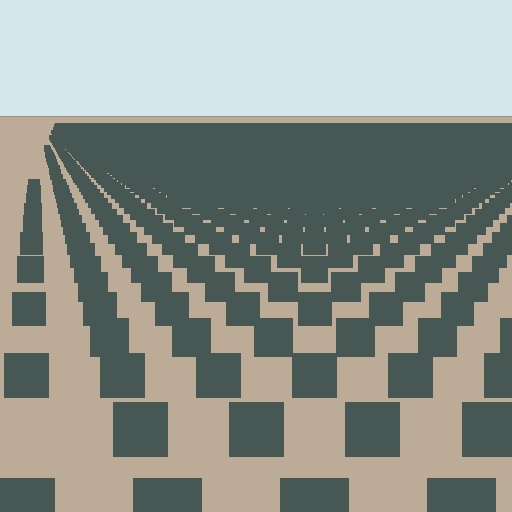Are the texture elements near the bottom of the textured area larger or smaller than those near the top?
Larger. Near the bottom, elements are closer to the viewer and appear at a bigger on-screen size.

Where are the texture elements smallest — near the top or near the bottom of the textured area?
Near the top.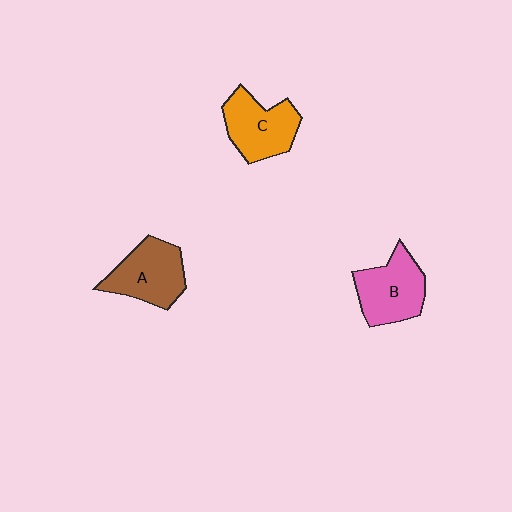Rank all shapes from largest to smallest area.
From largest to smallest: A (brown), B (pink), C (orange).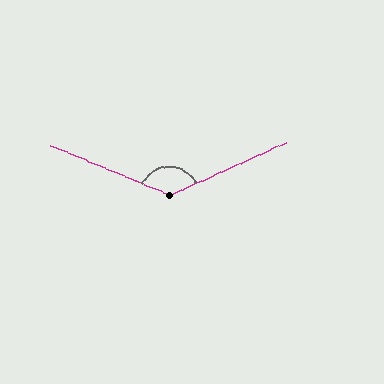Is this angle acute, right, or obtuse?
It is obtuse.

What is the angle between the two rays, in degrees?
Approximately 133 degrees.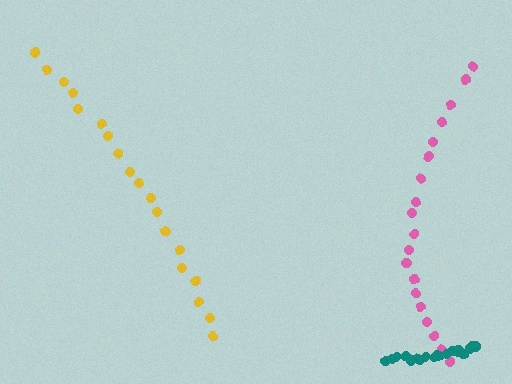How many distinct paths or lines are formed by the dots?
There are 3 distinct paths.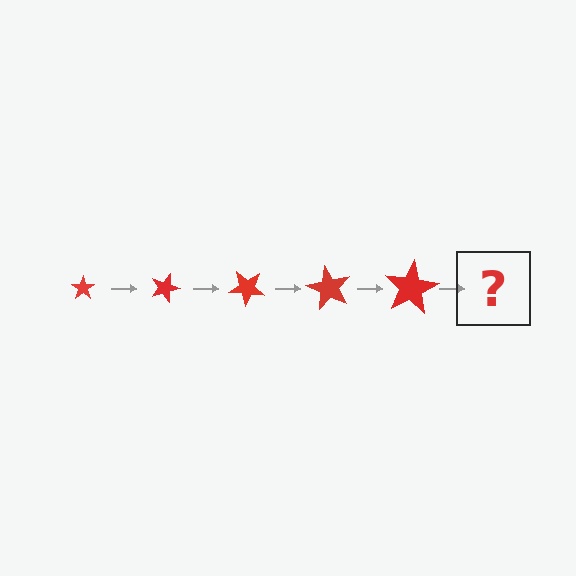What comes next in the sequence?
The next element should be a star, larger than the previous one and rotated 100 degrees from the start.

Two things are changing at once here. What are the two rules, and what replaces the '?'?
The two rules are that the star grows larger each step and it rotates 20 degrees each step. The '?' should be a star, larger than the previous one and rotated 100 degrees from the start.